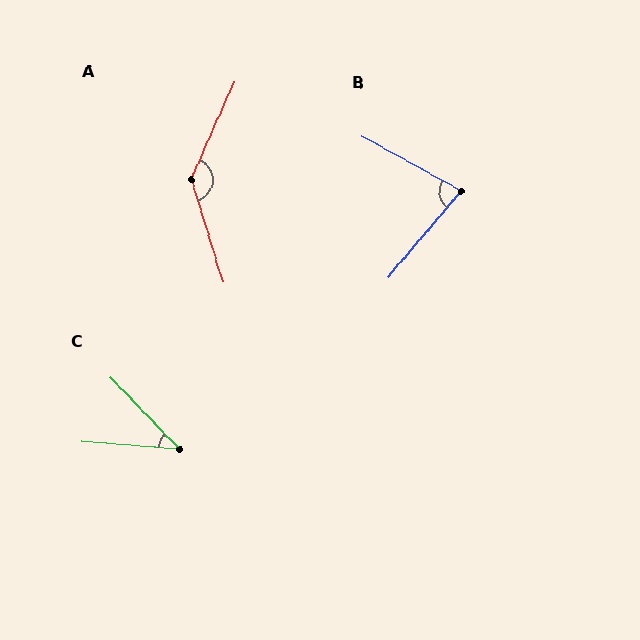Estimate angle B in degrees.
Approximately 79 degrees.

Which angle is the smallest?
C, at approximately 42 degrees.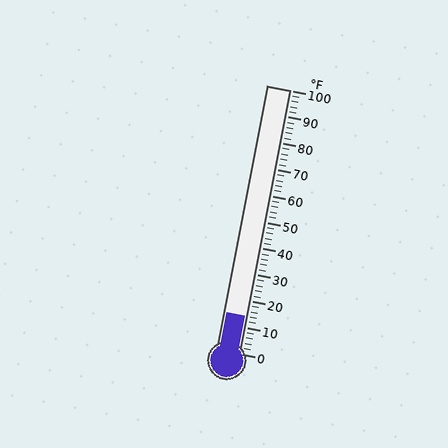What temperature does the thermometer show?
The thermometer shows approximately 14°F.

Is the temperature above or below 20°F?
The temperature is below 20°F.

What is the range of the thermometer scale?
The thermometer scale ranges from 0°F to 100°F.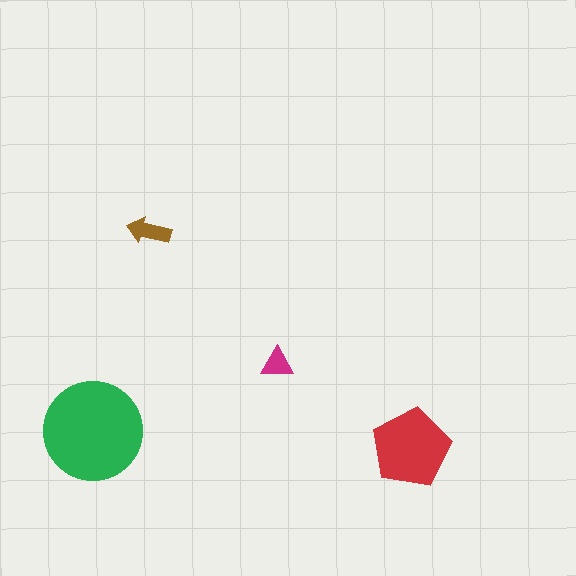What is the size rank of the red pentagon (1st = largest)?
2nd.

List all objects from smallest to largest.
The magenta triangle, the brown arrow, the red pentagon, the green circle.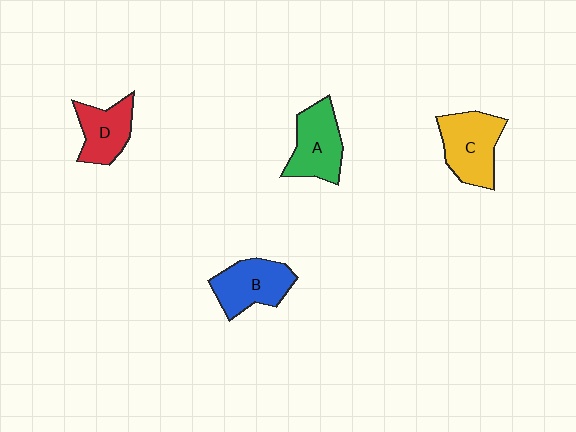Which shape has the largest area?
Shape C (yellow).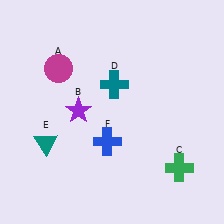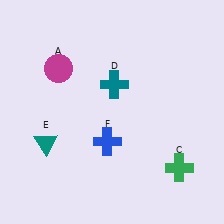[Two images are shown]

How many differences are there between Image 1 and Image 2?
There is 1 difference between the two images.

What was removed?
The purple star (B) was removed in Image 2.